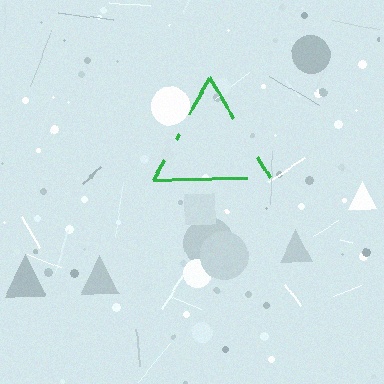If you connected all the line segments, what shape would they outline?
They would outline a triangle.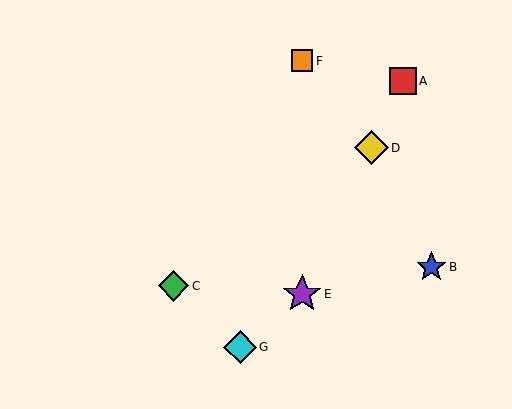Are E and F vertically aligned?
Yes, both are at x≈302.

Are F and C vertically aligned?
No, F is at x≈302 and C is at x≈174.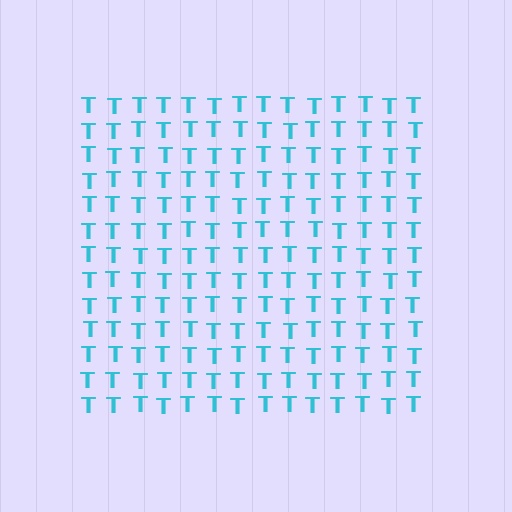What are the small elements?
The small elements are letter T's.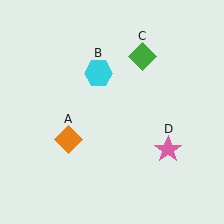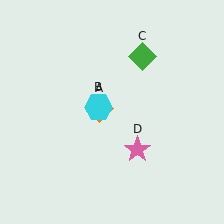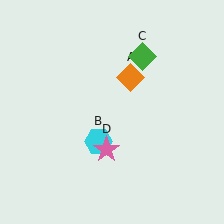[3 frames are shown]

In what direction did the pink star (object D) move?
The pink star (object D) moved left.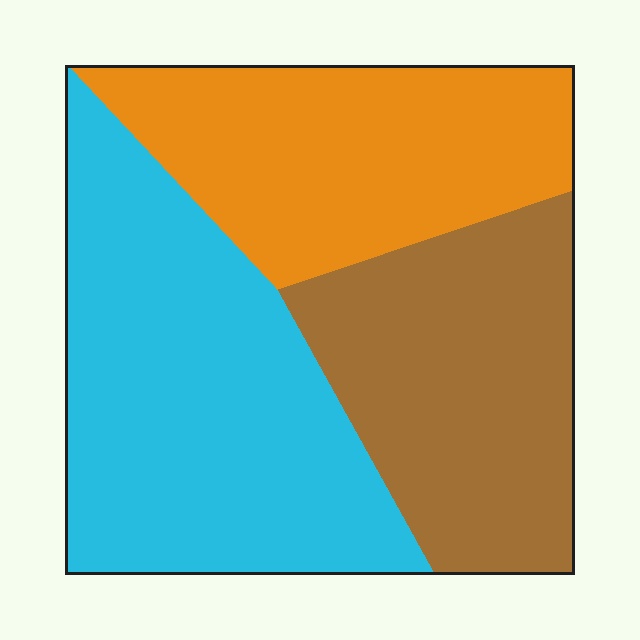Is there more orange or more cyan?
Cyan.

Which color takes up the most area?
Cyan, at roughly 40%.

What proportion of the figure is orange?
Orange takes up between a quarter and a half of the figure.